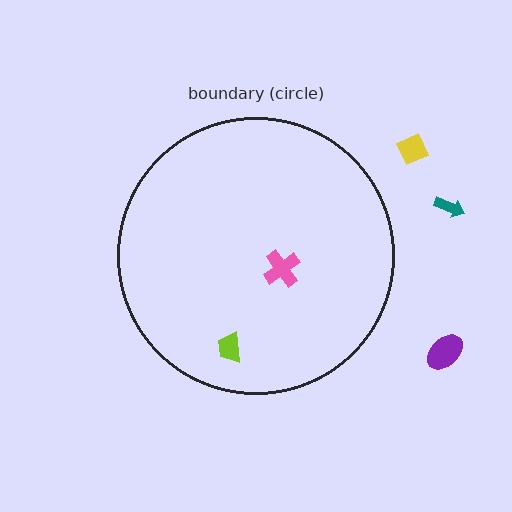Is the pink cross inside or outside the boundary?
Inside.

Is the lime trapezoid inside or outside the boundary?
Inside.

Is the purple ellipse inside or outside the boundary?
Outside.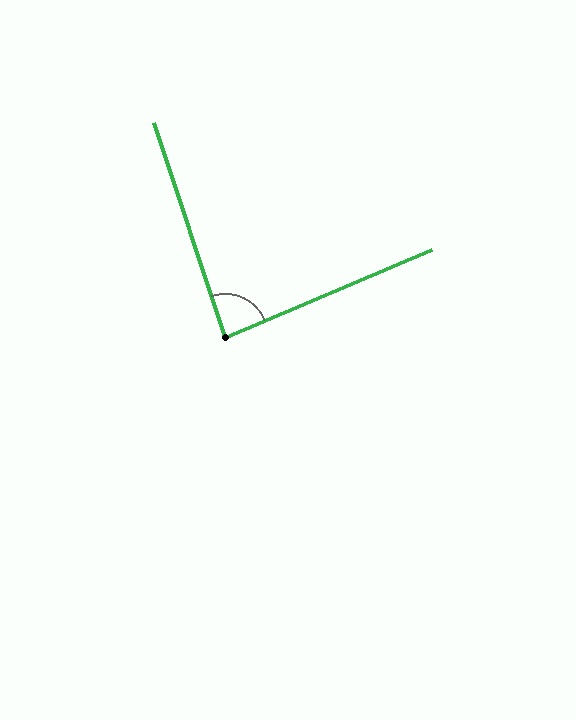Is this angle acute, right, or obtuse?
It is approximately a right angle.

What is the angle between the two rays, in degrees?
Approximately 86 degrees.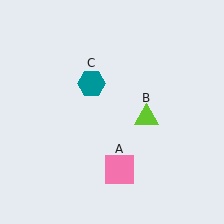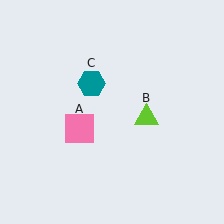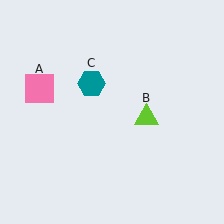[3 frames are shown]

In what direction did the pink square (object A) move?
The pink square (object A) moved up and to the left.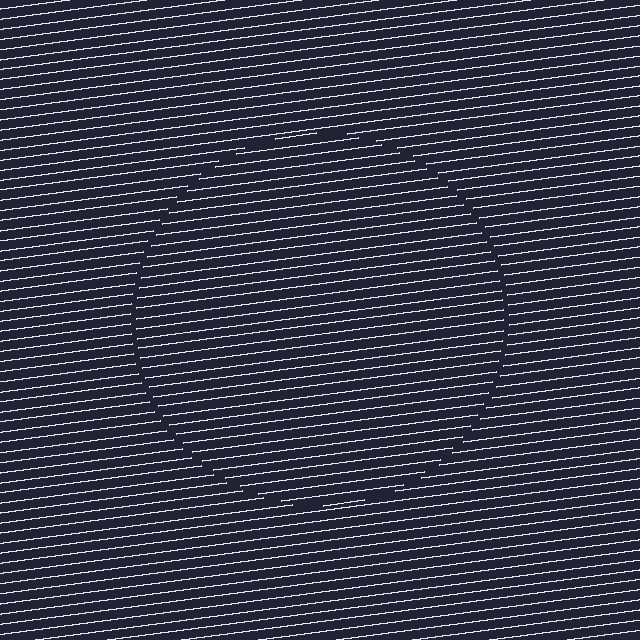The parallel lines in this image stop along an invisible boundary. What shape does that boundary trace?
An illusory circle. The interior of the shape contains the same grating, shifted by half a period — the contour is defined by the phase discontinuity where line-ends from the inner and outer gratings abut.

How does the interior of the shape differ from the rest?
The interior of the shape contains the same grating, shifted by half a period — the contour is defined by the phase discontinuity where line-ends from the inner and outer gratings abut.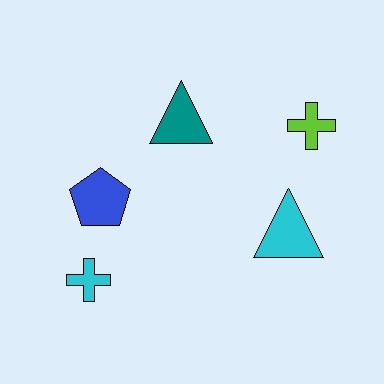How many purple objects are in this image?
There are no purple objects.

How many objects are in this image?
There are 5 objects.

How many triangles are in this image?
There are 2 triangles.